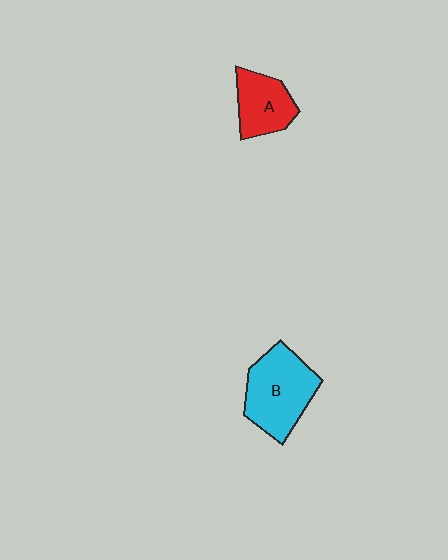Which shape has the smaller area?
Shape A (red).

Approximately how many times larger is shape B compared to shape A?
Approximately 1.5 times.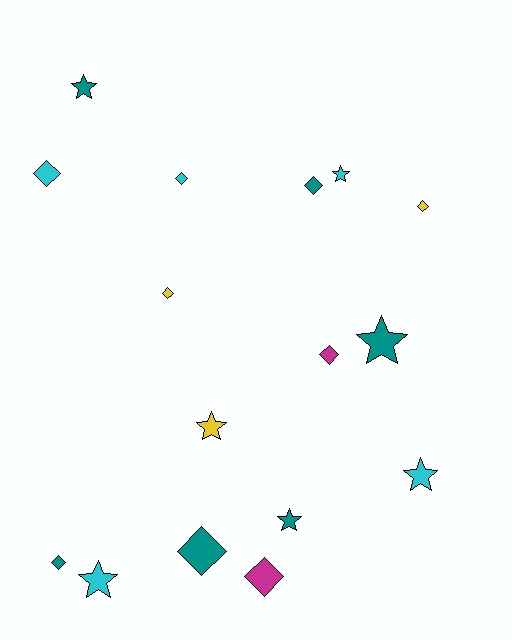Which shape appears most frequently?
Diamond, with 9 objects.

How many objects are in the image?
There are 16 objects.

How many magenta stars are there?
There are no magenta stars.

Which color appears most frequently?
Teal, with 6 objects.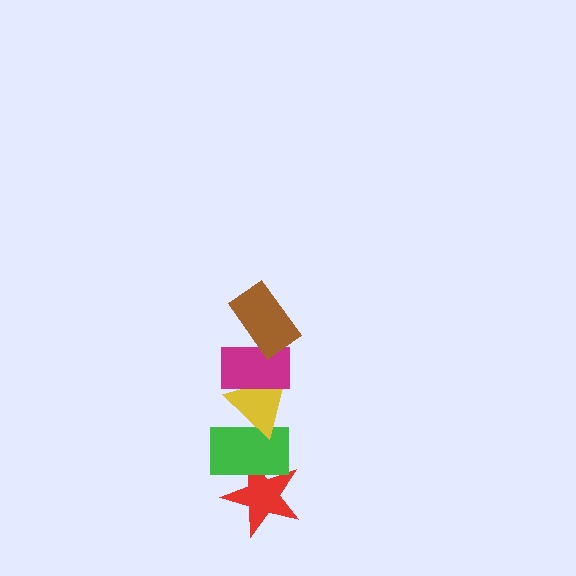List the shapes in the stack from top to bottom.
From top to bottom: the brown rectangle, the magenta rectangle, the yellow triangle, the green rectangle, the red star.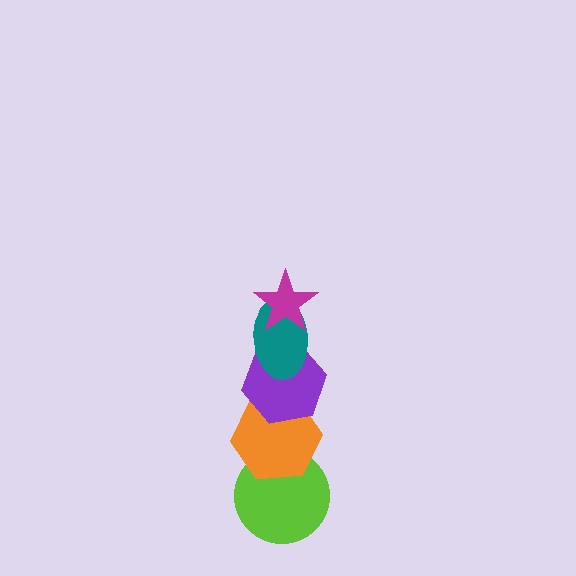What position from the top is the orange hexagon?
The orange hexagon is 4th from the top.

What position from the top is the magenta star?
The magenta star is 1st from the top.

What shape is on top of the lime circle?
The orange hexagon is on top of the lime circle.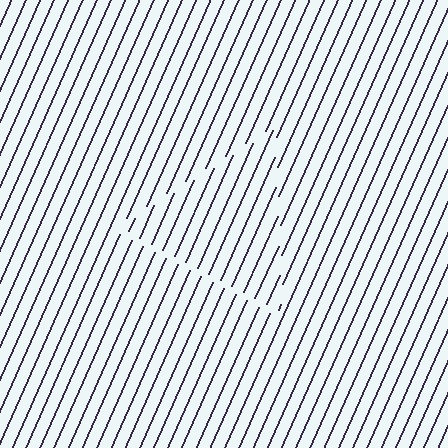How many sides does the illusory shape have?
3 sides — the line-ends trace a triangle.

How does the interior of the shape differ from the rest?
The interior of the shape contains the same grating, shifted by half a period — the contour is defined by the phase discontinuity where line-ends from the inner and outer gratings abut.